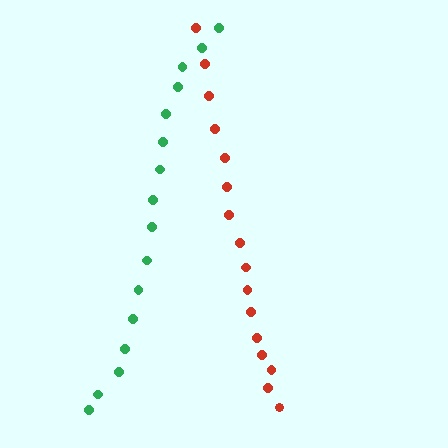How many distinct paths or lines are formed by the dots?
There are 2 distinct paths.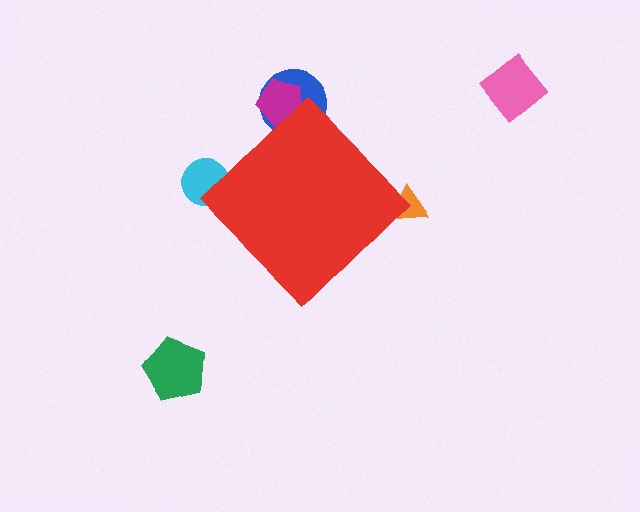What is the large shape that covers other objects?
A red diamond.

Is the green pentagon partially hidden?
No, the green pentagon is fully visible.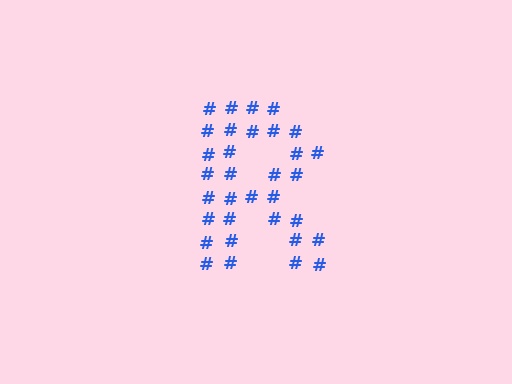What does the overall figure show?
The overall figure shows the letter R.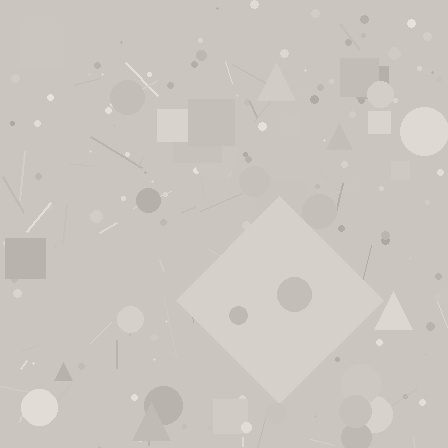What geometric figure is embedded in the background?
A diamond is embedded in the background.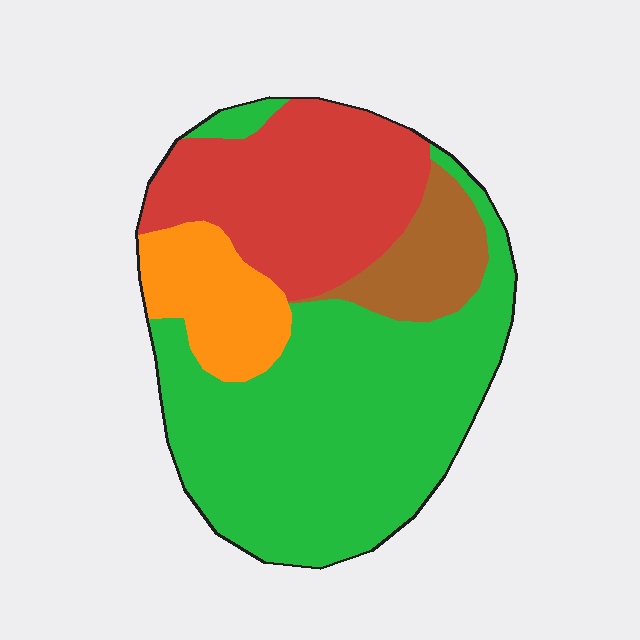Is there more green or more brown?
Green.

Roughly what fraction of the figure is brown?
Brown takes up less than a quarter of the figure.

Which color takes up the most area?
Green, at roughly 50%.